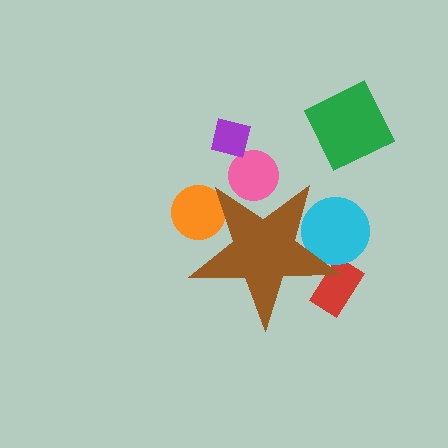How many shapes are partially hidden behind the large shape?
4 shapes are partially hidden.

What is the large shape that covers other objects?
A brown star.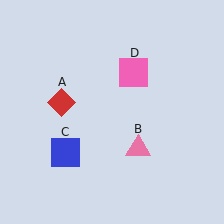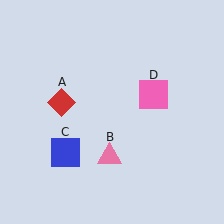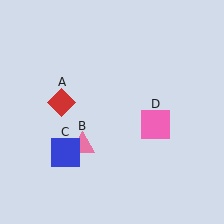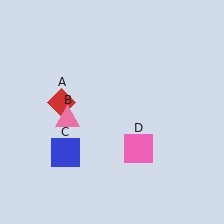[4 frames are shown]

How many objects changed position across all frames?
2 objects changed position: pink triangle (object B), pink square (object D).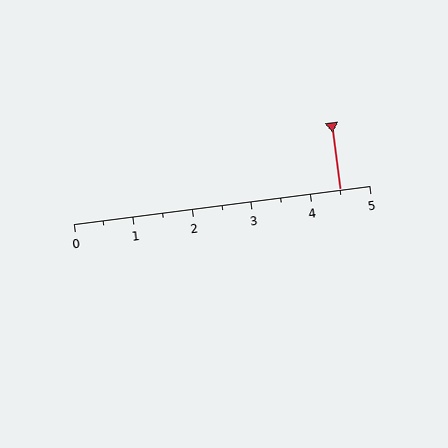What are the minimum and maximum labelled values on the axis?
The axis runs from 0 to 5.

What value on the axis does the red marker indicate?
The marker indicates approximately 4.5.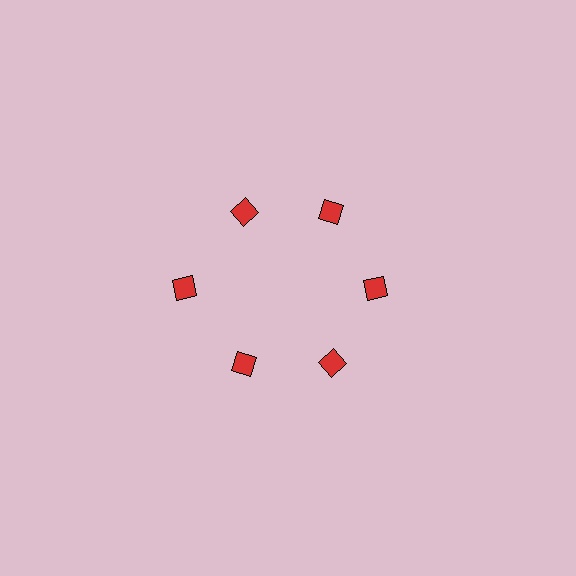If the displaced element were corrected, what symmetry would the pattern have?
It would have 6-fold rotational symmetry — the pattern would map onto itself every 60 degrees.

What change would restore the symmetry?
The symmetry would be restored by moving it inward, back onto the ring so that all 6 squares sit at equal angles and equal distance from the center.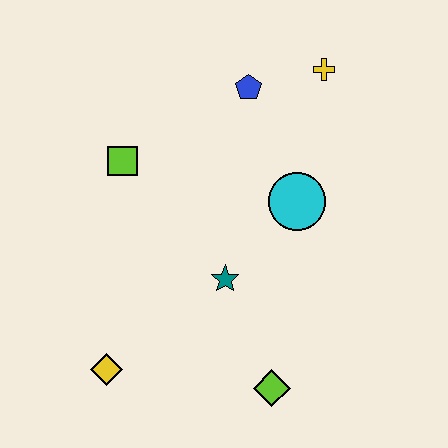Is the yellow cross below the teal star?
No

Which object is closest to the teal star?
The cyan circle is closest to the teal star.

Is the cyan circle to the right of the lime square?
Yes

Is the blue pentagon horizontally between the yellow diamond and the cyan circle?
Yes